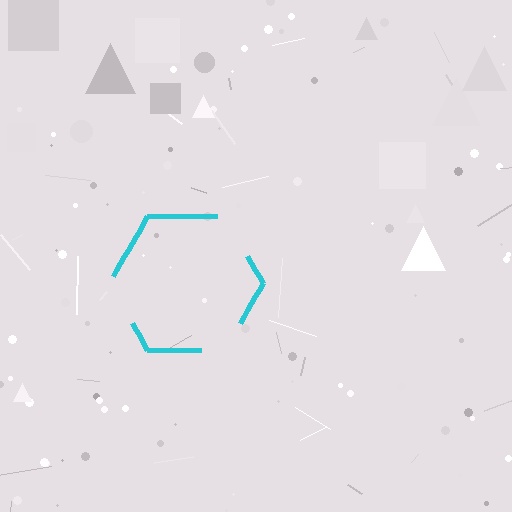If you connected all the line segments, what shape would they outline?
They would outline a hexagon.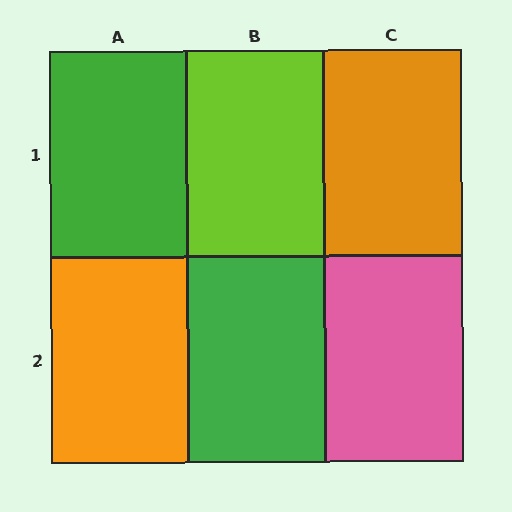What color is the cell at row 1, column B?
Lime.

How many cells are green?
2 cells are green.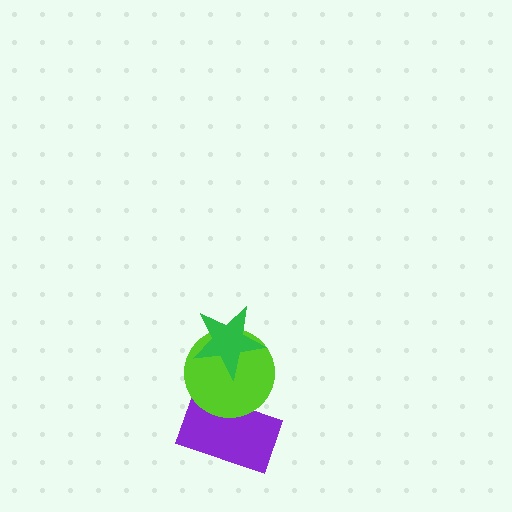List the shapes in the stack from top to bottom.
From top to bottom: the green star, the lime circle, the purple rectangle.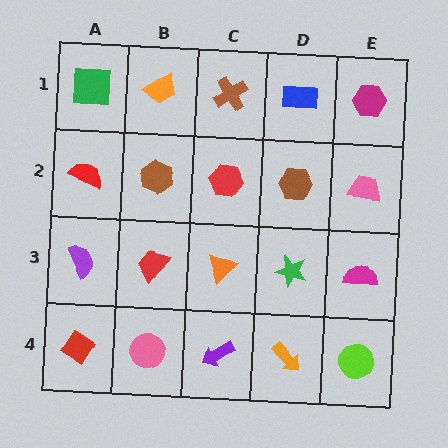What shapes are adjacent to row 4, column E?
A magenta semicircle (row 3, column E), an orange arrow (row 4, column D).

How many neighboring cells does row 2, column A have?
3.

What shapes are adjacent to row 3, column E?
A pink trapezoid (row 2, column E), a lime circle (row 4, column E), a green star (row 3, column D).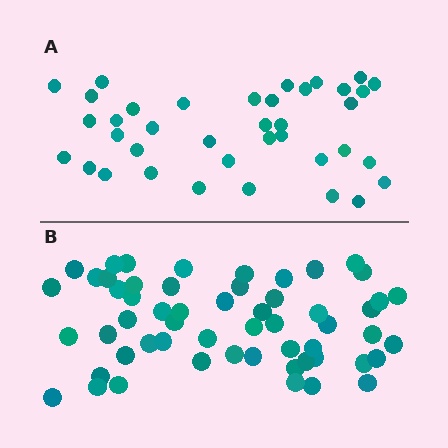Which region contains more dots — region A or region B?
Region B (the bottom region) has more dots.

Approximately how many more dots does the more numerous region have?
Region B has approximately 20 more dots than region A.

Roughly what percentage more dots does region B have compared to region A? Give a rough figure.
About 45% more.